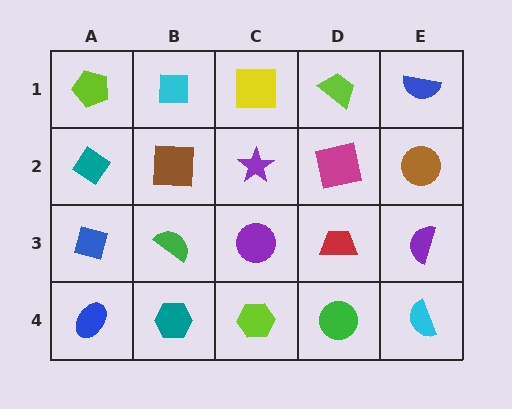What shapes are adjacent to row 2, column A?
A lime pentagon (row 1, column A), a blue diamond (row 3, column A), a brown square (row 2, column B).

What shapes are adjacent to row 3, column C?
A purple star (row 2, column C), a lime hexagon (row 4, column C), a green semicircle (row 3, column B), a red trapezoid (row 3, column D).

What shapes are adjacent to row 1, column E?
A brown circle (row 2, column E), a lime trapezoid (row 1, column D).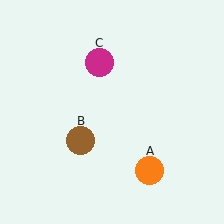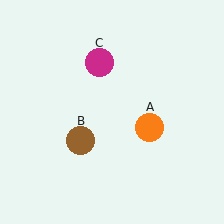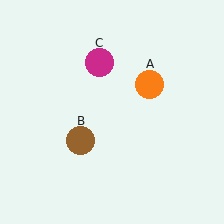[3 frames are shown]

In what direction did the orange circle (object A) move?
The orange circle (object A) moved up.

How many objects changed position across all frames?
1 object changed position: orange circle (object A).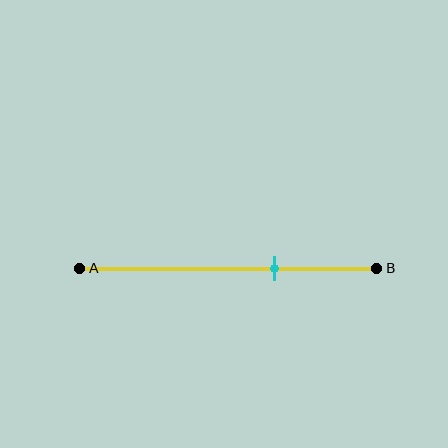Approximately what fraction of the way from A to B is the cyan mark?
The cyan mark is approximately 65% of the way from A to B.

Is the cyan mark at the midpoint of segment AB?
No, the mark is at about 65% from A, not at the 50% midpoint.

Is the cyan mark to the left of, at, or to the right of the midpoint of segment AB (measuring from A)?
The cyan mark is to the right of the midpoint of segment AB.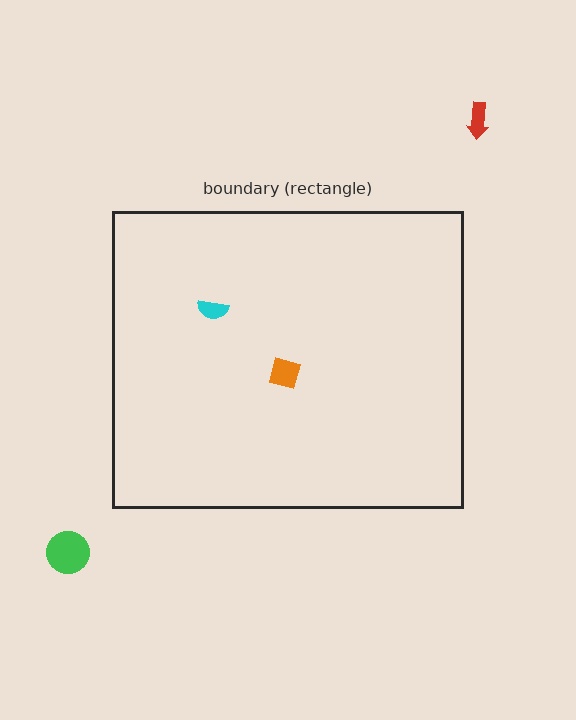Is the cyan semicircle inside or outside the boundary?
Inside.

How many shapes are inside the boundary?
2 inside, 2 outside.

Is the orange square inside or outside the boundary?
Inside.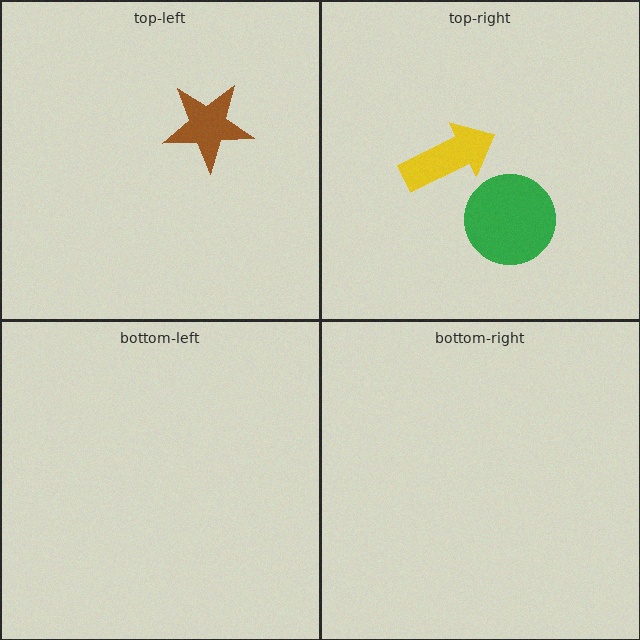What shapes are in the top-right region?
The yellow arrow, the green circle.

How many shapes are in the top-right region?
2.